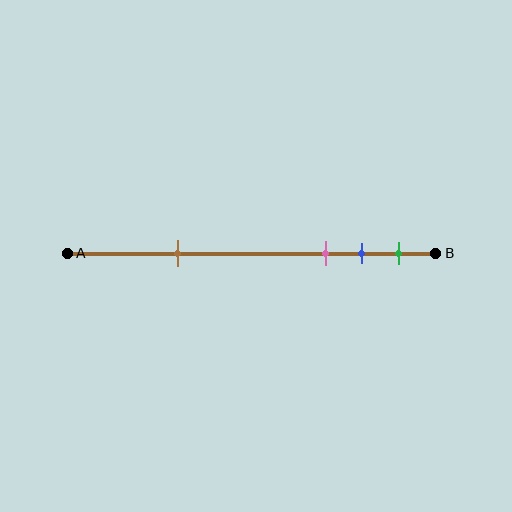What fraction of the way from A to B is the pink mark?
The pink mark is approximately 70% (0.7) of the way from A to B.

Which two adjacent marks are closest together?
The blue and green marks are the closest adjacent pair.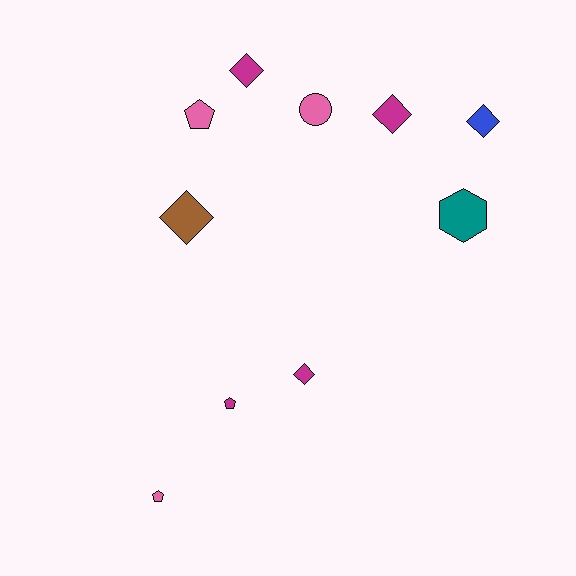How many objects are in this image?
There are 10 objects.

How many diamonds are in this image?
There are 5 diamonds.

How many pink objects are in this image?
There are 3 pink objects.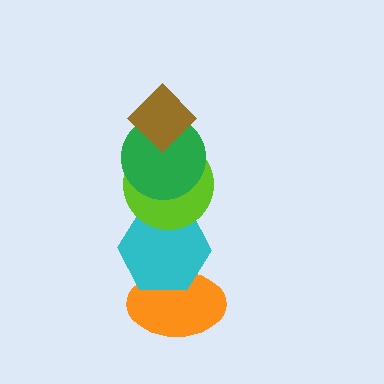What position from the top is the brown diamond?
The brown diamond is 1st from the top.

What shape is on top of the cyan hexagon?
The lime circle is on top of the cyan hexagon.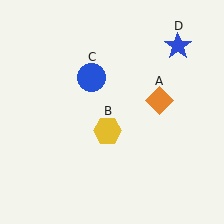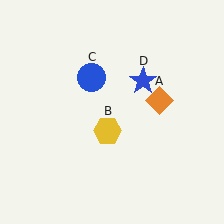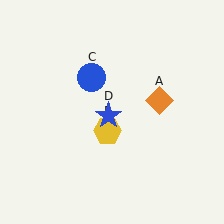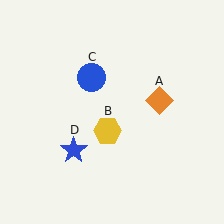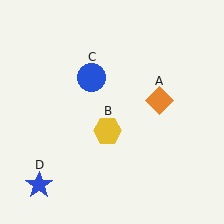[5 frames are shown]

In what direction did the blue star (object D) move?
The blue star (object D) moved down and to the left.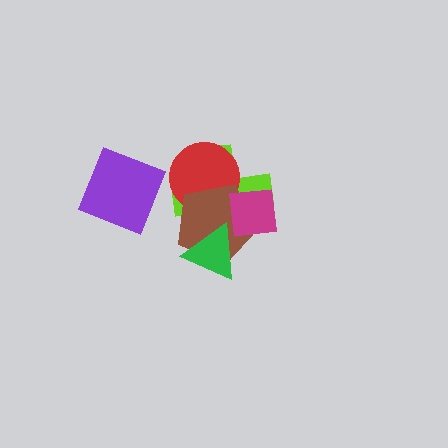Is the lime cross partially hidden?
Yes, it is partially covered by another shape.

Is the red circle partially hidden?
Yes, it is partially covered by another shape.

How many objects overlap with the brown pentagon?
4 objects overlap with the brown pentagon.